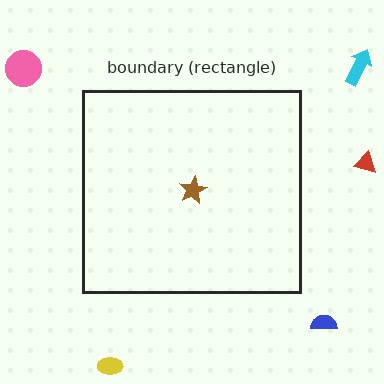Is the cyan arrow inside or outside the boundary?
Outside.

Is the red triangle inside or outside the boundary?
Outside.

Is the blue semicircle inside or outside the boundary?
Outside.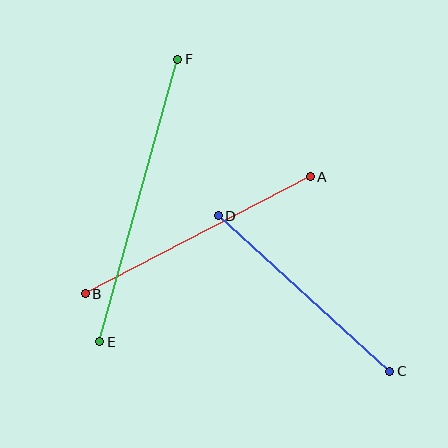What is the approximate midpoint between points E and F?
The midpoint is at approximately (139, 200) pixels.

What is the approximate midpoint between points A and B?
The midpoint is at approximately (198, 235) pixels.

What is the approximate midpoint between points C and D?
The midpoint is at approximately (304, 293) pixels.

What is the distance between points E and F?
The distance is approximately 293 pixels.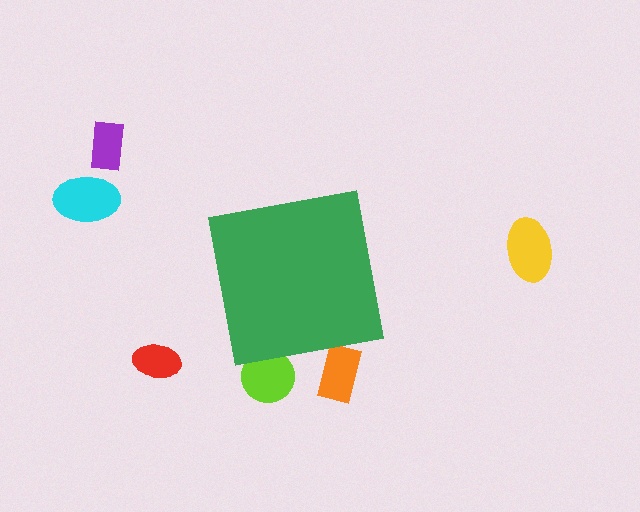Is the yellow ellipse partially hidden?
No, the yellow ellipse is fully visible.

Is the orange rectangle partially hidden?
Yes, the orange rectangle is partially hidden behind the green square.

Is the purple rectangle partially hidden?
No, the purple rectangle is fully visible.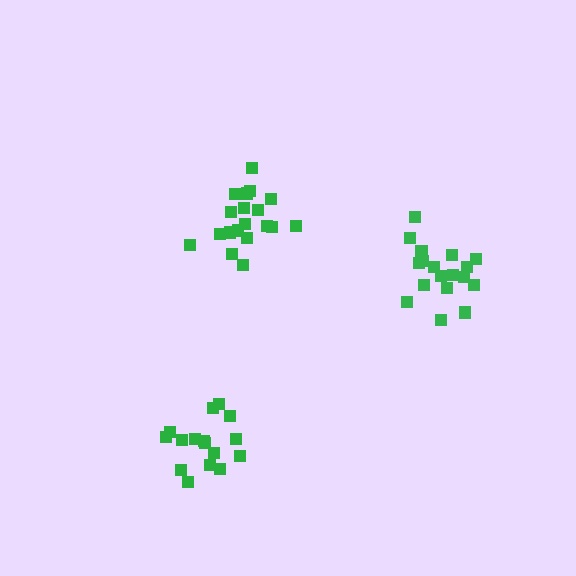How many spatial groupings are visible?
There are 3 spatial groupings.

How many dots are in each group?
Group 1: 18 dots, Group 2: 16 dots, Group 3: 19 dots (53 total).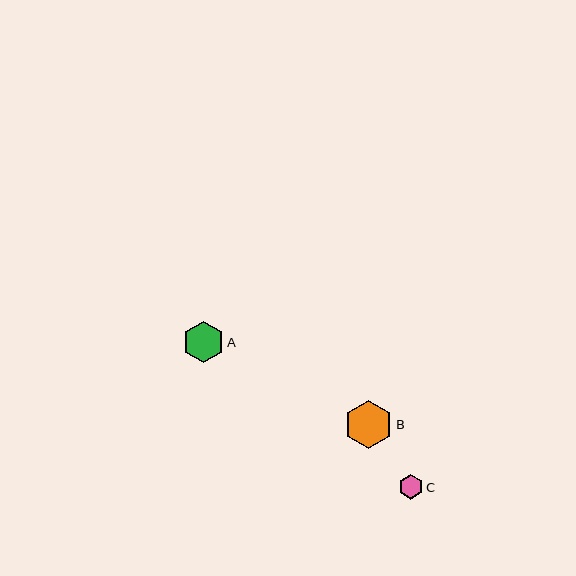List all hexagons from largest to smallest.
From largest to smallest: B, A, C.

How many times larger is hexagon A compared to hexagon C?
Hexagon A is approximately 1.6 times the size of hexagon C.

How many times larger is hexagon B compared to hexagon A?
Hexagon B is approximately 1.2 times the size of hexagon A.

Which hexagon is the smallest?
Hexagon C is the smallest with a size of approximately 25 pixels.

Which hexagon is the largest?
Hexagon B is the largest with a size of approximately 48 pixels.